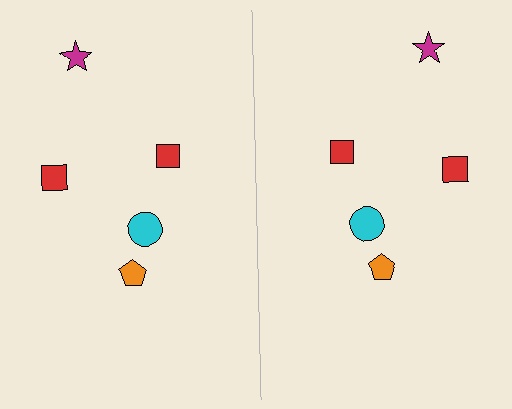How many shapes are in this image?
There are 10 shapes in this image.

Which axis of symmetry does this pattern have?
The pattern has a vertical axis of symmetry running through the center of the image.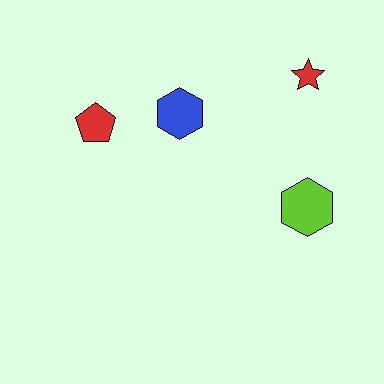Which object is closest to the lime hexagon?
The red star is closest to the lime hexagon.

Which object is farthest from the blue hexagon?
The lime hexagon is farthest from the blue hexagon.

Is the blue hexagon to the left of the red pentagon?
No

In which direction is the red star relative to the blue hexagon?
The red star is to the right of the blue hexagon.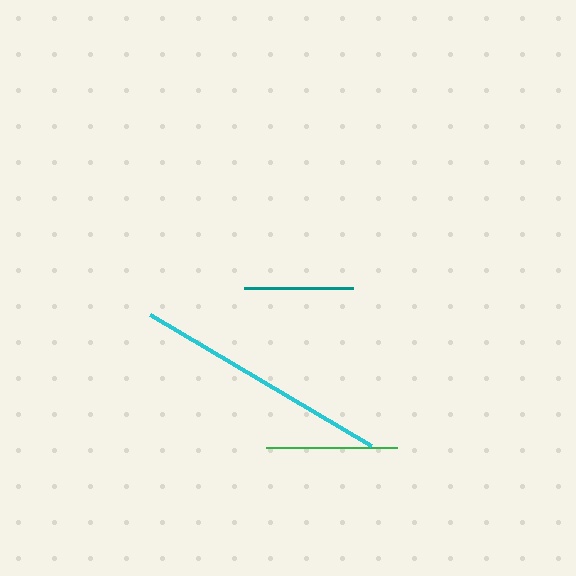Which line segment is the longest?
The cyan line is the longest at approximately 257 pixels.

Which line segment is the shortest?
The teal line is the shortest at approximately 109 pixels.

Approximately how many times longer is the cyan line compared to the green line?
The cyan line is approximately 2.0 times the length of the green line.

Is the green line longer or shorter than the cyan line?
The cyan line is longer than the green line.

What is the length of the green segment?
The green segment is approximately 131 pixels long.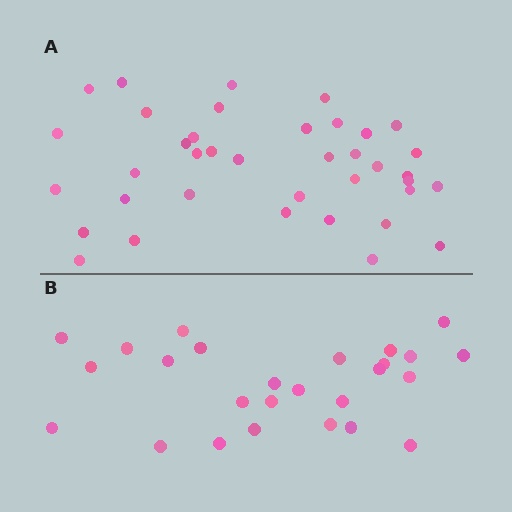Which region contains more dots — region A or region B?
Region A (the top region) has more dots.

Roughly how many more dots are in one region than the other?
Region A has roughly 12 or so more dots than region B.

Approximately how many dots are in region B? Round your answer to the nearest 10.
About 30 dots. (The exact count is 26, which rounds to 30.)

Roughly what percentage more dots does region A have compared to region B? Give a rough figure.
About 45% more.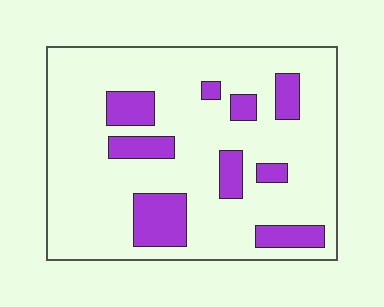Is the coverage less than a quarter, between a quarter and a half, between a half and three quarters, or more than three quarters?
Less than a quarter.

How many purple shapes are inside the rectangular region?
9.